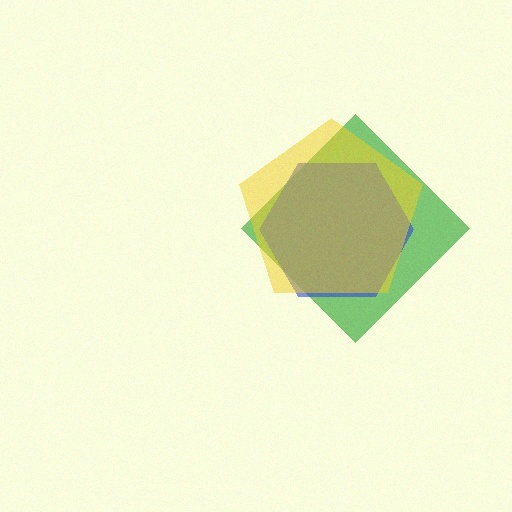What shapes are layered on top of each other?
The layered shapes are: a green diamond, a blue hexagon, a yellow pentagon.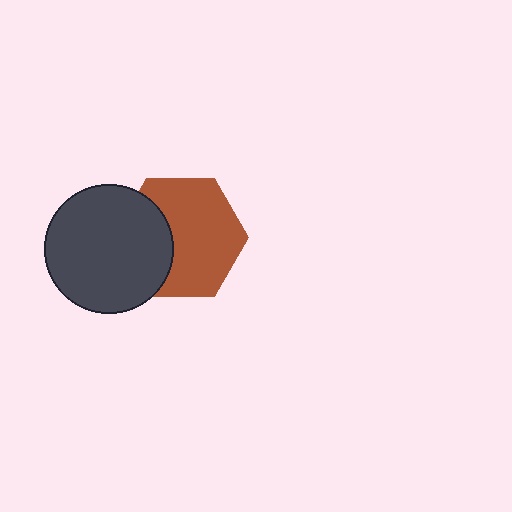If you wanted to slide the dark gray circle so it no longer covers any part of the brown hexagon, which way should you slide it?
Slide it left — that is the most direct way to separate the two shapes.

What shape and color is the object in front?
The object in front is a dark gray circle.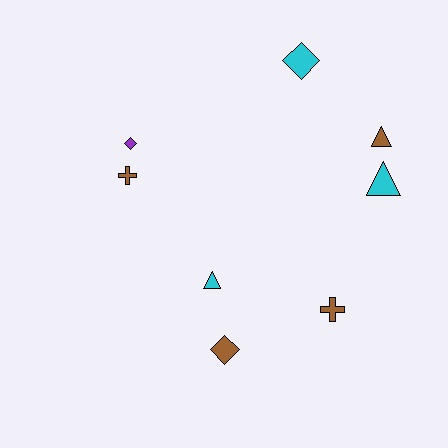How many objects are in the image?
There are 8 objects.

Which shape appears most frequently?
Diamond, with 3 objects.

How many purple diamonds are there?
There is 1 purple diamond.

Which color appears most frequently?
Brown, with 4 objects.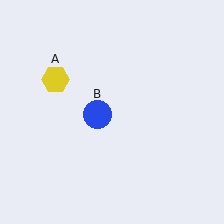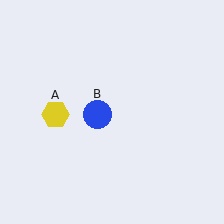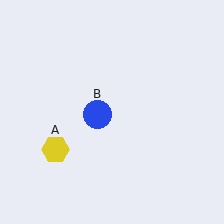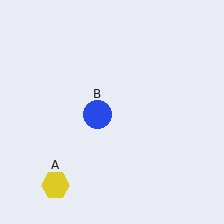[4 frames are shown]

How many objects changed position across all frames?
1 object changed position: yellow hexagon (object A).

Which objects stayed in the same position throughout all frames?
Blue circle (object B) remained stationary.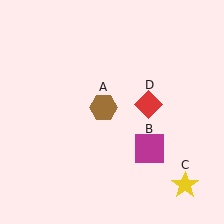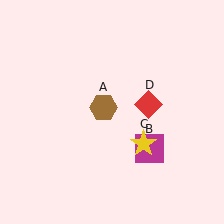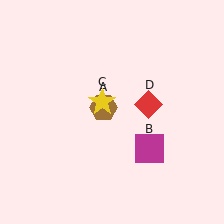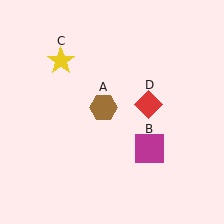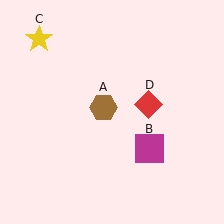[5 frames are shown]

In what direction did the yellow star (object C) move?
The yellow star (object C) moved up and to the left.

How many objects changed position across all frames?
1 object changed position: yellow star (object C).